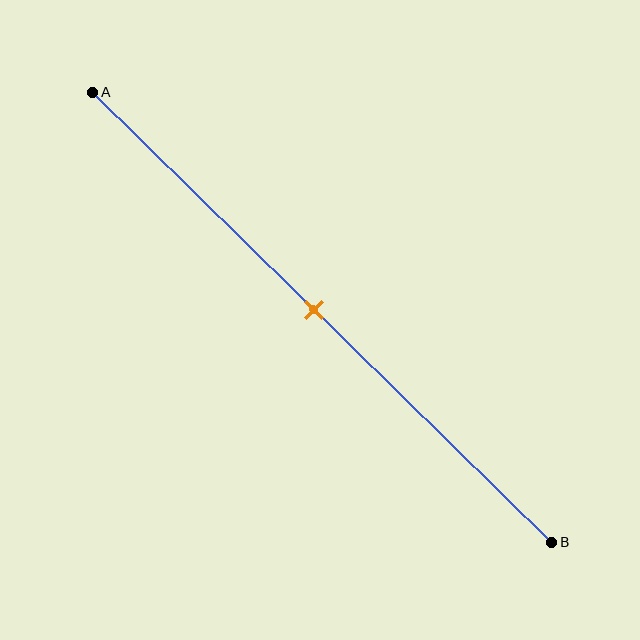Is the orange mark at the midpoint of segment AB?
Yes, the mark is approximately at the midpoint.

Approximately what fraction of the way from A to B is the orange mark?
The orange mark is approximately 50% of the way from A to B.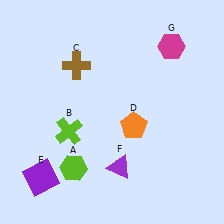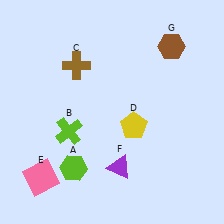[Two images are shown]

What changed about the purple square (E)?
In Image 1, E is purple. In Image 2, it changed to pink.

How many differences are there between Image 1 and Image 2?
There are 3 differences between the two images.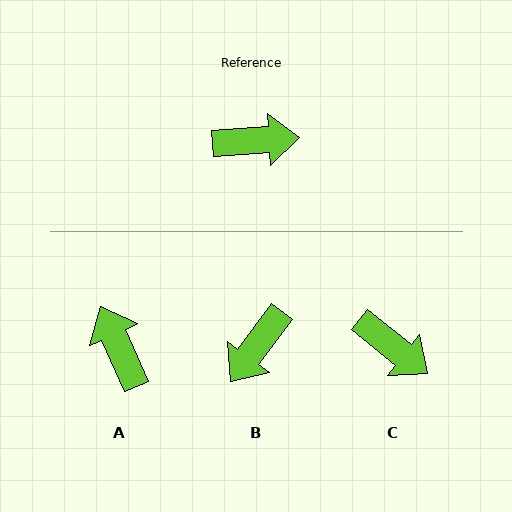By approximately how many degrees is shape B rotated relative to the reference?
Approximately 130 degrees clockwise.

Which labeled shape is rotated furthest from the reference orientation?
B, about 130 degrees away.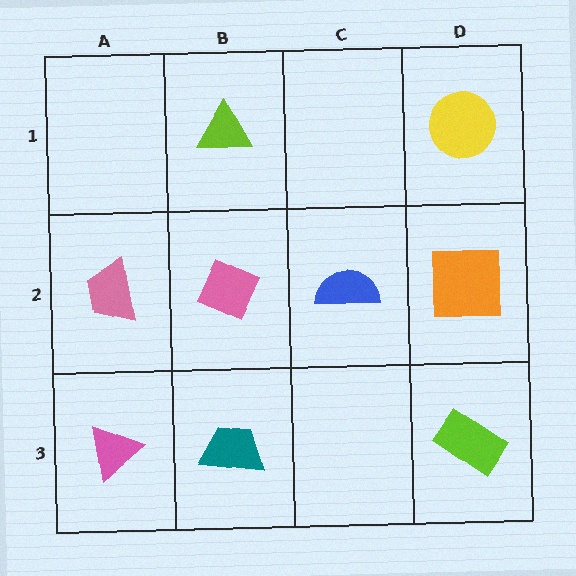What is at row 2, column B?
A pink diamond.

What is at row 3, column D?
A lime rectangle.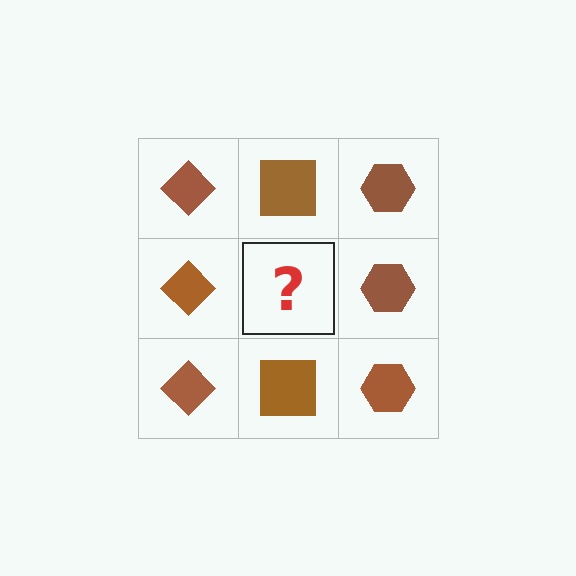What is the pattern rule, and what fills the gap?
The rule is that each column has a consistent shape. The gap should be filled with a brown square.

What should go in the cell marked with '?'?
The missing cell should contain a brown square.